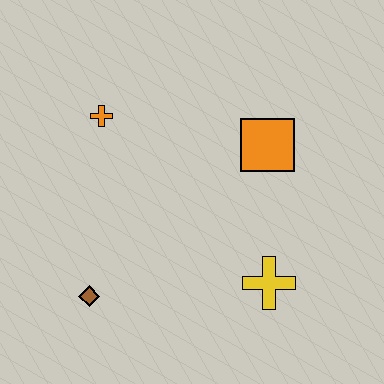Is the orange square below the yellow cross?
No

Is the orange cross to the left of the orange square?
Yes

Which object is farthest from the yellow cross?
The orange cross is farthest from the yellow cross.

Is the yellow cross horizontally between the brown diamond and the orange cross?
No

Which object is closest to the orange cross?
The orange square is closest to the orange cross.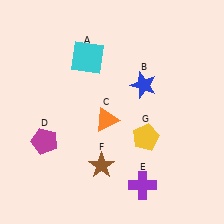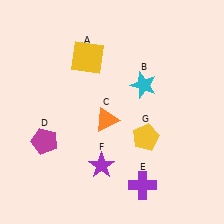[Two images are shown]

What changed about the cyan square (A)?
In Image 1, A is cyan. In Image 2, it changed to yellow.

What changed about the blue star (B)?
In Image 1, B is blue. In Image 2, it changed to cyan.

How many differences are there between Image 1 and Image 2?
There are 3 differences between the two images.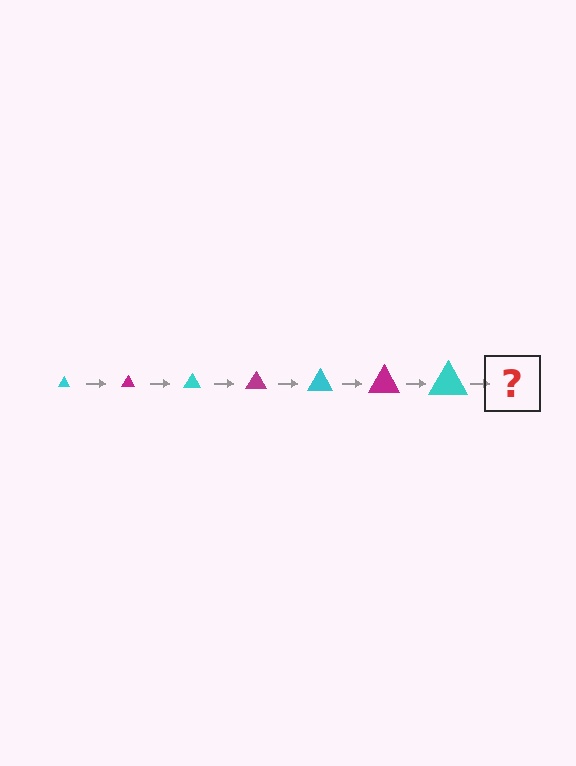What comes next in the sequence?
The next element should be a magenta triangle, larger than the previous one.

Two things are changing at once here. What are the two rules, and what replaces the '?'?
The two rules are that the triangle grows larger each step and the color cycles through cyan and magenta. The '?' should be a magenta triangle, larger than the previous one.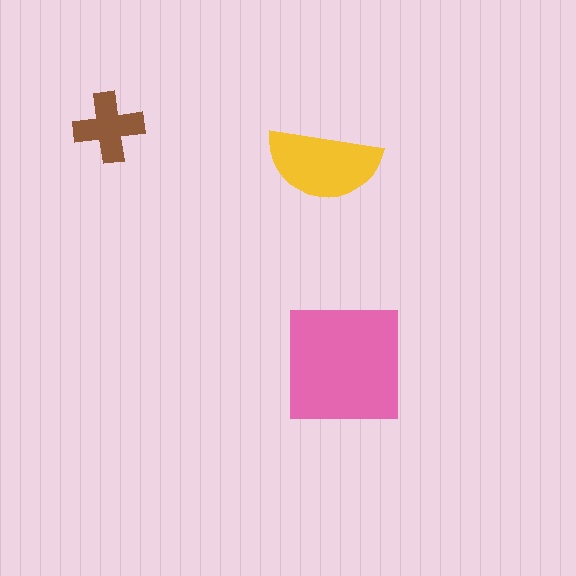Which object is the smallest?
The brown cross.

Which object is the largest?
The pink square.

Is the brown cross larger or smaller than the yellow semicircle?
Smaller.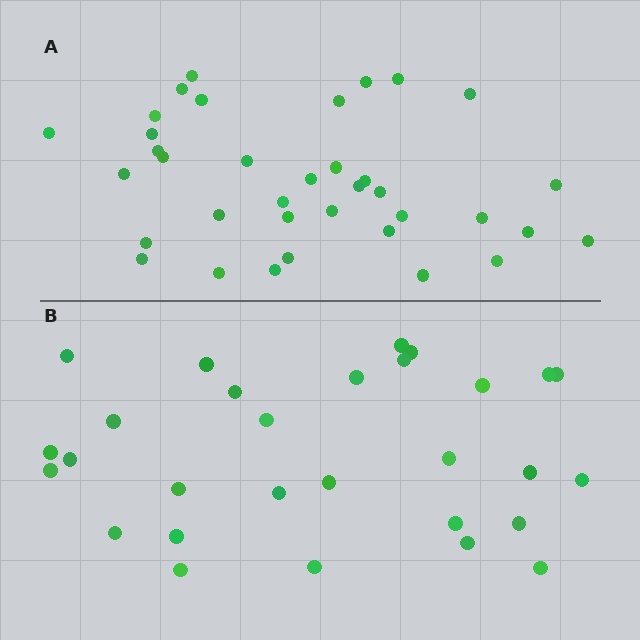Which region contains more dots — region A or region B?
Region A (the top region) has more dots.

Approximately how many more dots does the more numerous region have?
Region A has roughly 8 or so more dots than region B.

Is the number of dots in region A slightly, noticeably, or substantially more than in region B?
Region A has only slightly more — the two regions are fairly close. The ratio is roughly 1.2 to 1.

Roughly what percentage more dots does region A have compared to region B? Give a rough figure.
About 25% more.